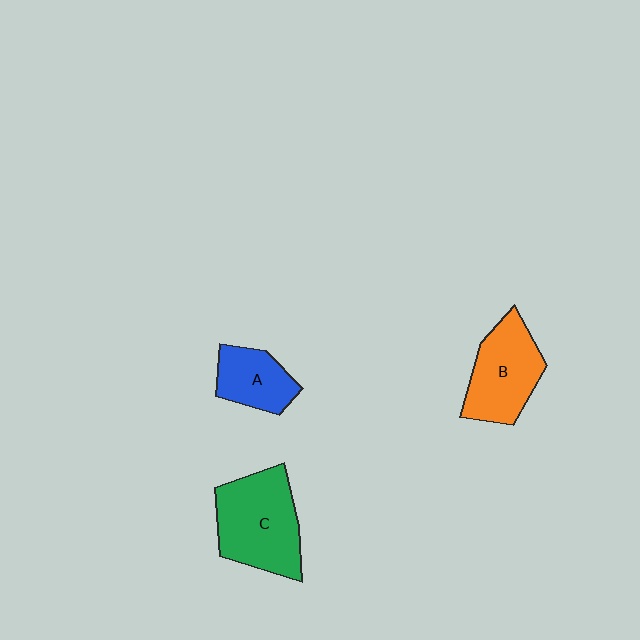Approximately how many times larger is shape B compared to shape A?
Approximately 1.5 times.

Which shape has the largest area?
Shape C (green).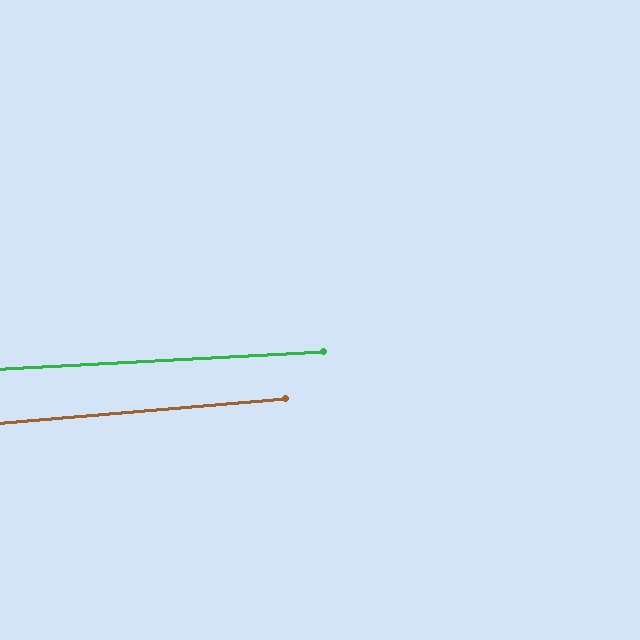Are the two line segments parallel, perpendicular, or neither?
Parallel — their directions differ by only 1.8°.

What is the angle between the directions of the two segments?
Approximately 2 degrees.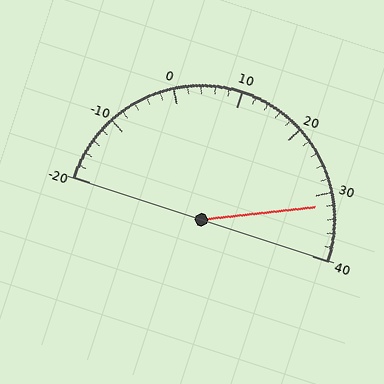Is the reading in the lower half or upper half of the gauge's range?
The reading is in the upper half of the range (-20 to 40).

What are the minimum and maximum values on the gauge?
The gauge ranges from -20 to 40.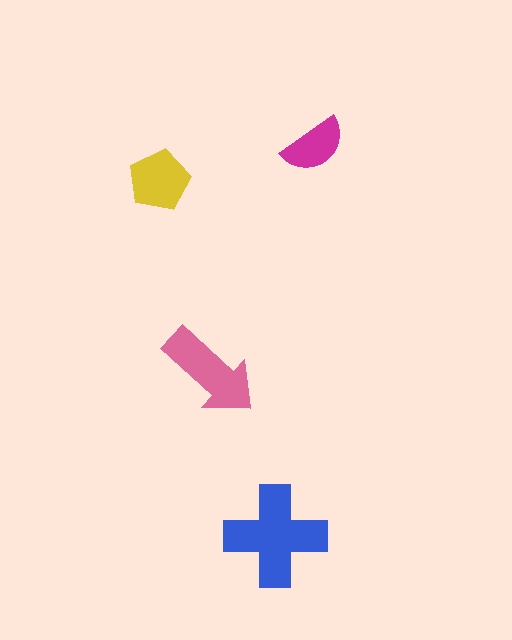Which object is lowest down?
The blue cross is bottommost.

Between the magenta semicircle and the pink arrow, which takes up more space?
The pink arrow.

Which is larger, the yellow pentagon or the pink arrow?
The pink arrow.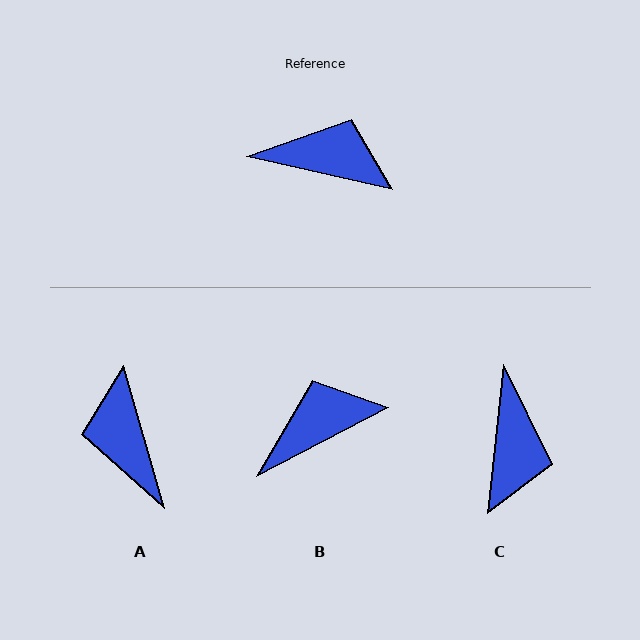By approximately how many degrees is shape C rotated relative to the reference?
Approximately 83 degrees clockwise.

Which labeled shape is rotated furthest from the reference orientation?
A, about 119 degrees away.